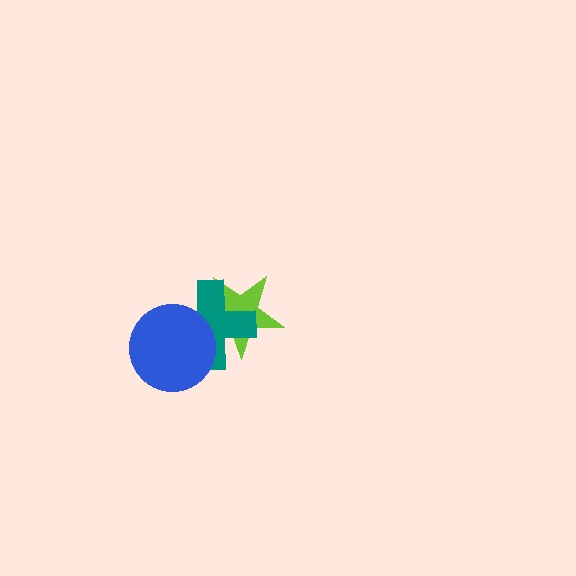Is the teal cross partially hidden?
Yes, it is partially covered by another shape.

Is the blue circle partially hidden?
No, no other shape covers it.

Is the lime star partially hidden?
Yes, it is partially covered by another shape.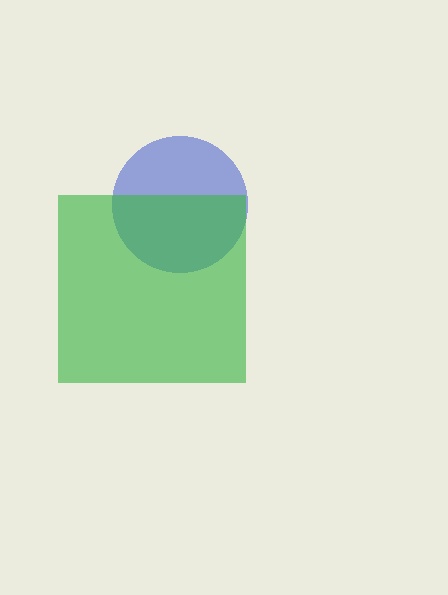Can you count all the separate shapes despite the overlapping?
Yes, there are 2 separate shapes.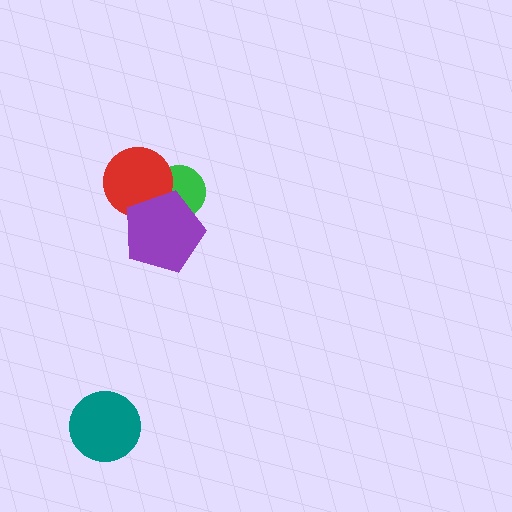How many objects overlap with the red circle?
2 objects overlap with the red circle.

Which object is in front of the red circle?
The purple pentagon is in front of the red circle.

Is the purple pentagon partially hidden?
No, no other shape covers it.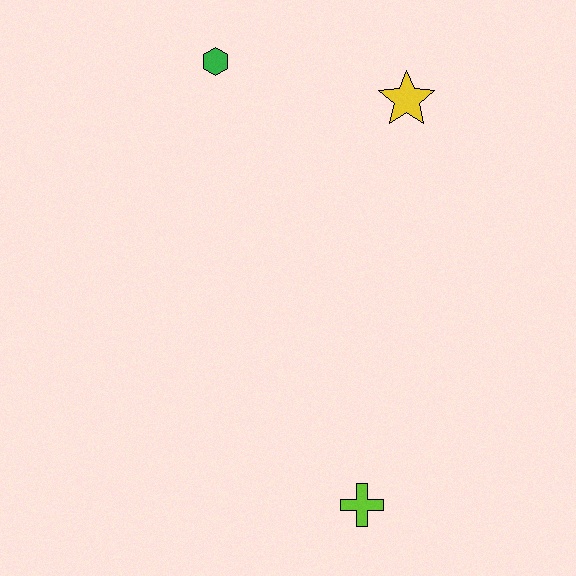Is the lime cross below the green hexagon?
Yes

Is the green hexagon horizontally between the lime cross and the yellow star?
No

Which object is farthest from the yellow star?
The lime cross is farthest from the yellow star.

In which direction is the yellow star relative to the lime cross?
The yellow star is above the lime cross.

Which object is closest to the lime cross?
The yellow star is closest to the lime cross.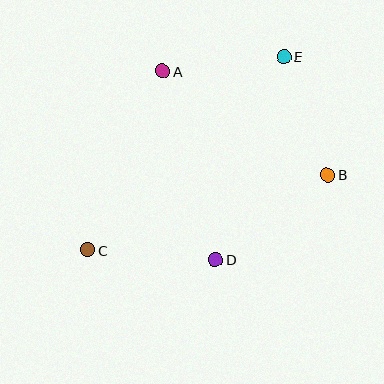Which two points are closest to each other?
Points A and E are closest to each other.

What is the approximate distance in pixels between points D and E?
The distance between D and E is approximately 214 pixels.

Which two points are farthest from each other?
Points C and E are farthest from each other.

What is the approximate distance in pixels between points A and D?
The distance between A and D is approximately 196 pixels.